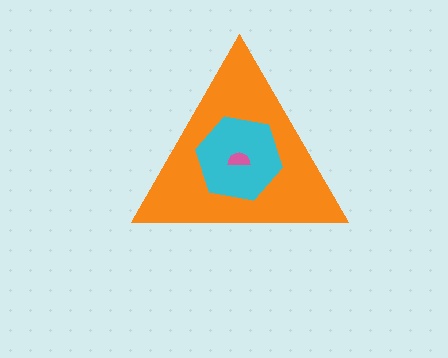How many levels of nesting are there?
3.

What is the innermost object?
The pink semicircle.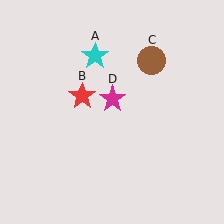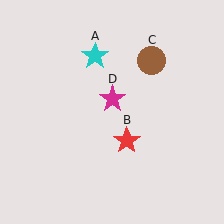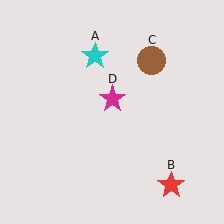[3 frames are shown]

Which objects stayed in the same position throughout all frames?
Cyan star (object A) and brown circle (object C) and magenta star (object D) remained stationary.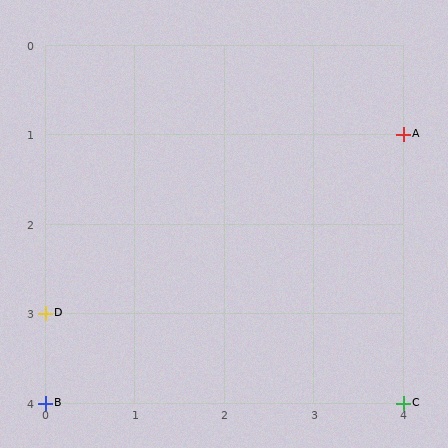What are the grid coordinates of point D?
Point D is at grid coordinates (0, 3).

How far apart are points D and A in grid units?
Points D and A are 4 columns and 2 rows apart (about 4.5 grid units diagonally).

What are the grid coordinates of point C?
Point C is at grid coordinates (4, 4).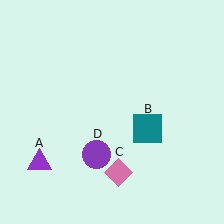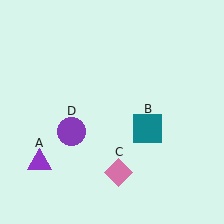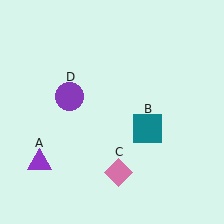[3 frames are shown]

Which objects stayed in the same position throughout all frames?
Purple triangle (object A) and teal square (object B) and pink diamond (object C) remained stationary.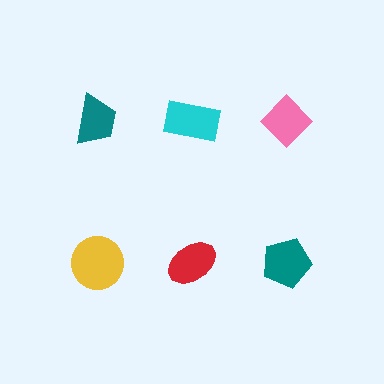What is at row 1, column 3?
A pink diamond.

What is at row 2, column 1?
A yellow circle.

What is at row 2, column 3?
A teal pentagon.